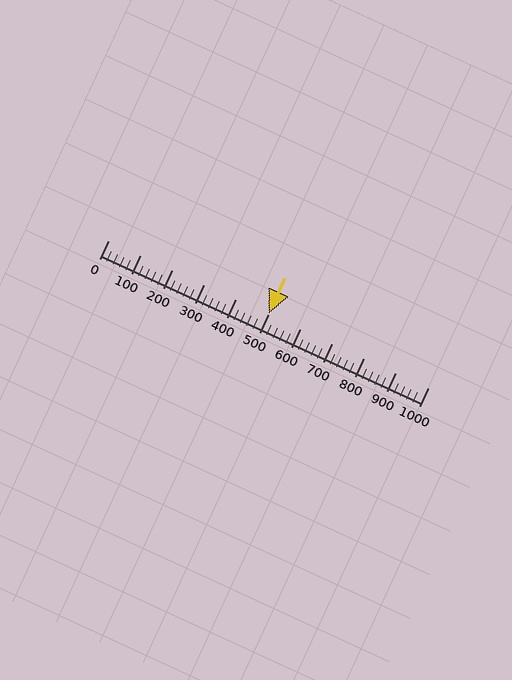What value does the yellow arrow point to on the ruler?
The yellow arrow points to approximately 500.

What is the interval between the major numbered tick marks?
The major tick marks are spaced 100 units apart.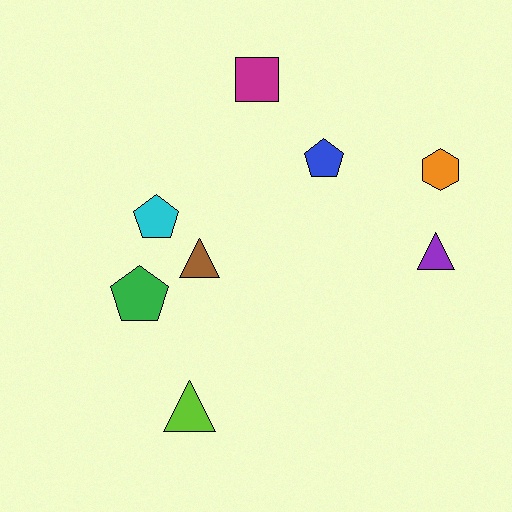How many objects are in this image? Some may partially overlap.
There are 8 objects.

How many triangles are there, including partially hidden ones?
There are 3 triangles.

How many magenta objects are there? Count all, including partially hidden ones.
There is 1 magenta object.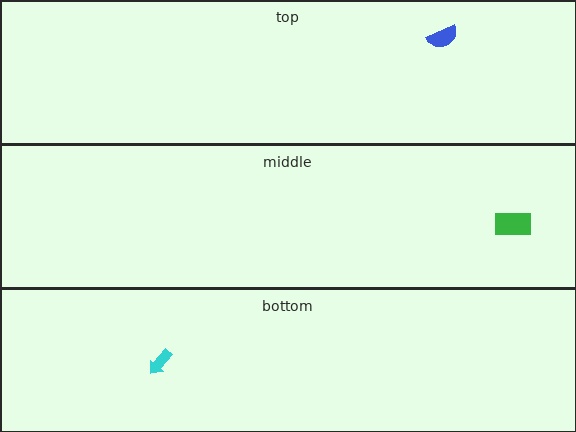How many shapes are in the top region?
1.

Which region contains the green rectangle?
The middle region.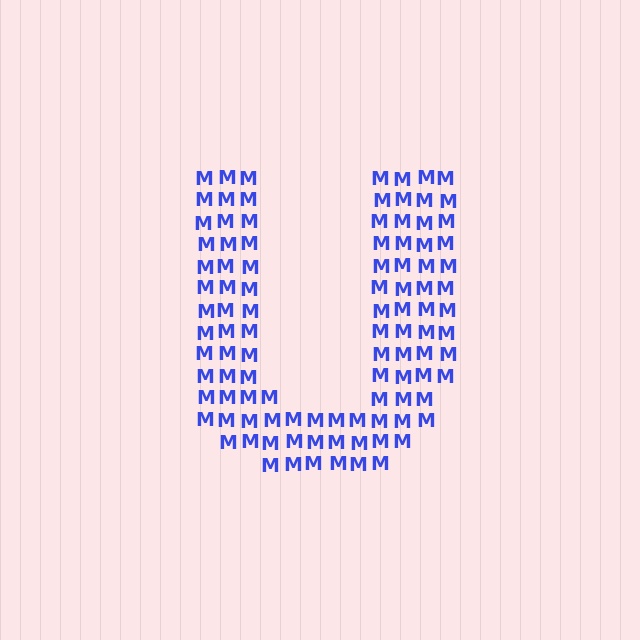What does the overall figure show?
The overall figure shows the letter U.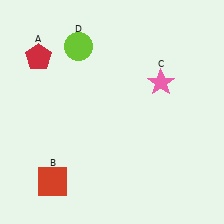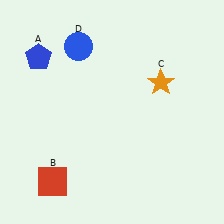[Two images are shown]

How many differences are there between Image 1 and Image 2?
There are 3 differences between the two images.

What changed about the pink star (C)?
In Image 1, C is pink. In Image 2, it changed to orange.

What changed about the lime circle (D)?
In Image 1, D is lime. In Image 2, it changed to blue.